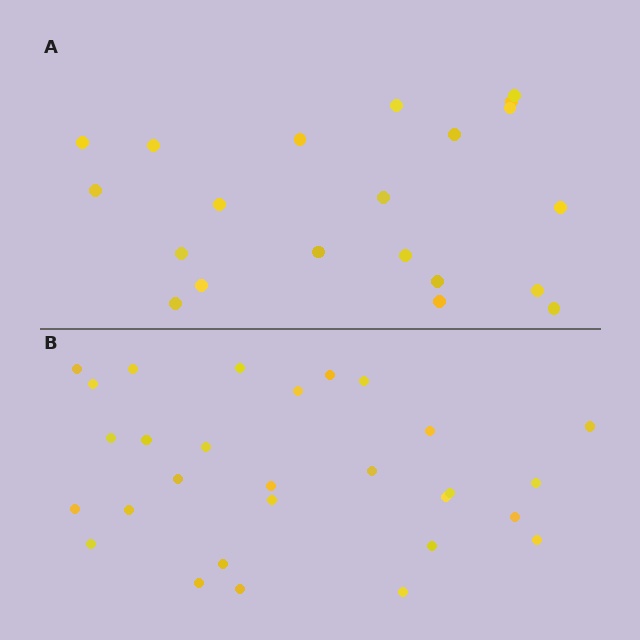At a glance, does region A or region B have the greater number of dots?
Region B (the bottom region) has more dots.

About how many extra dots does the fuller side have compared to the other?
Region B has roughly 8 or so more dots than region A.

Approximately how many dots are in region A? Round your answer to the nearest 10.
About 20 dots. (The exact count is 21, which rounds to 20.)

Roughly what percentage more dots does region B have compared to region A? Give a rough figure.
About 40% more.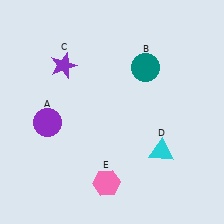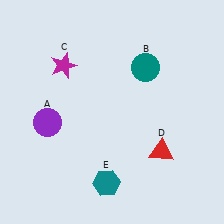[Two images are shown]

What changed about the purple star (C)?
In Image 1, C is purple. In Image 2, it changed to magenta.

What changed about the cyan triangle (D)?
In Image 1, D is cyan. In Image 2, it changed to red.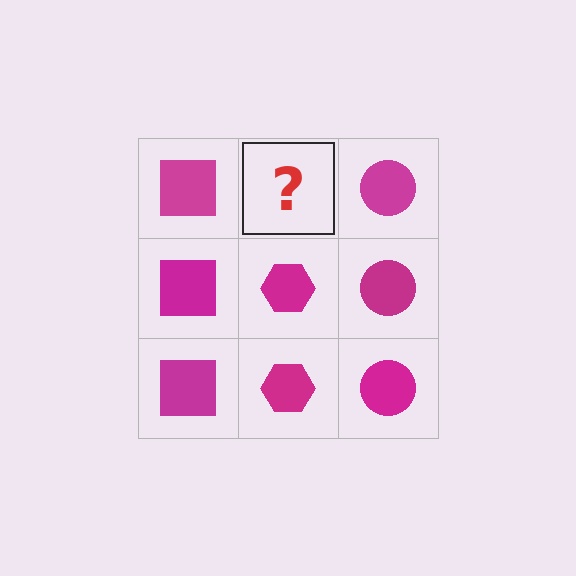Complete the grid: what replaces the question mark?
The question mark should be replaced with a magenta hexagon.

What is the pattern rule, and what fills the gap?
The rule is that each column has a consistent shape. The gap should be filled with a magenta hexagon.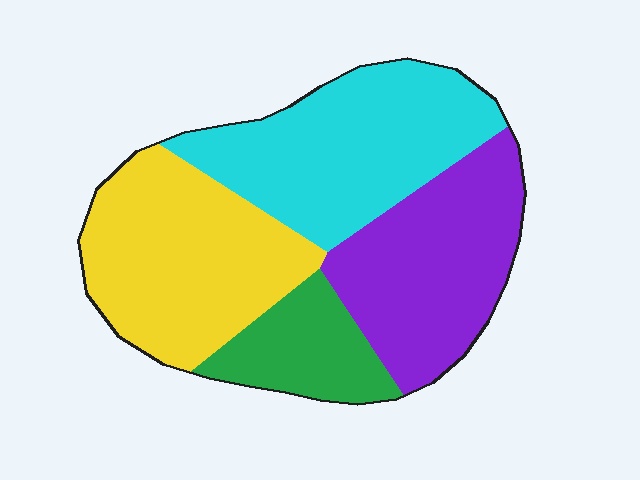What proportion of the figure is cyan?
Cyan covers 30% of the figure.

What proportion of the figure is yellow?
Yellow covers 30% of the figure.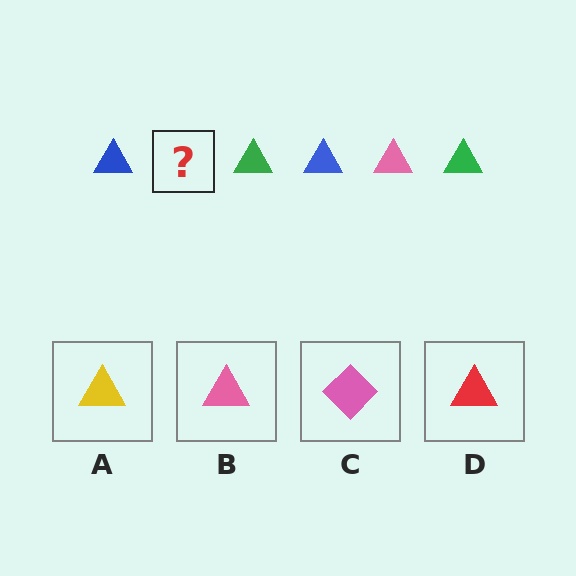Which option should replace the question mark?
Option B.